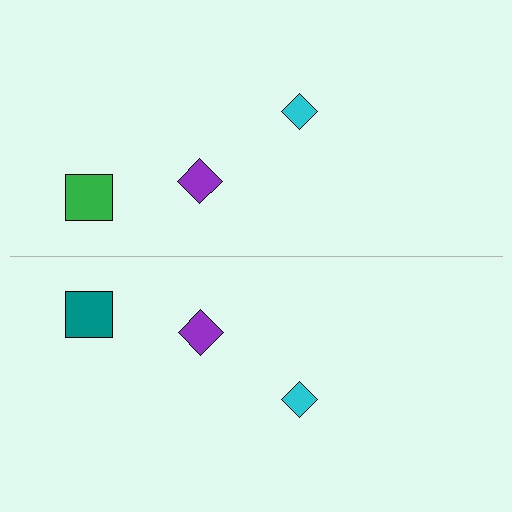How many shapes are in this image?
There are 6 shapes in this image.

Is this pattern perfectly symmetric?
No, the pattern is not perfectly symmetric. The teal square on the bottom side breaks the symmetry — its mirror counterpart is green.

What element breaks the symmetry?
The teal square on the bottom side breaks the symmetry — its mirror counterpart is green.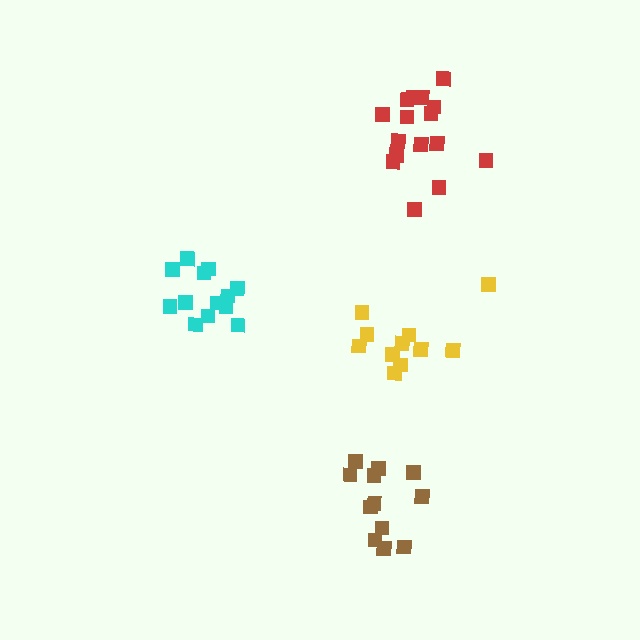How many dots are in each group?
Group 1: 12 dots, Group 2: 13 dots, Group 3: 16 dots, Group 4: 11 dots (52 total).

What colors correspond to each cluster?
The clusters are colored: brown, cyan, red, yellow.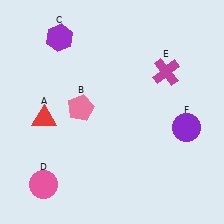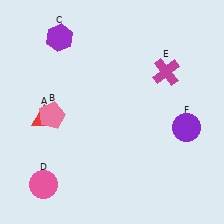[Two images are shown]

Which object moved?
The pink pentagon (B) moved left.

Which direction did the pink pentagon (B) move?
The pink pentagon (B) moved left.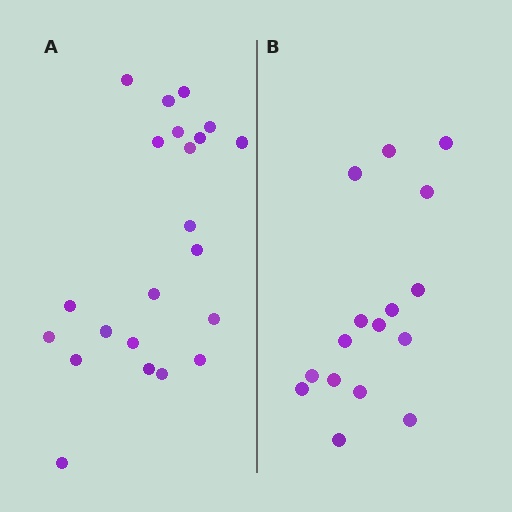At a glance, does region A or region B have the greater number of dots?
Region A (the left region) has more dots.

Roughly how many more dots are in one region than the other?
Region A has about 6 more dots than region B.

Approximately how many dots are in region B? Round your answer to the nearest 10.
About 20 dots. (The exact count is 16, which rounds to 20.)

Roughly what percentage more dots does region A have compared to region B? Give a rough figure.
About 40% more.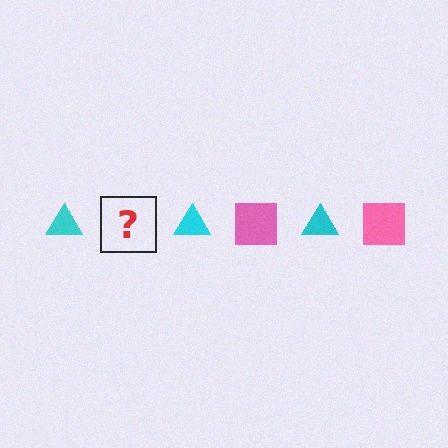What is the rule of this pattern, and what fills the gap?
The rule is that the pattern alternates between cyan triangle and pink square. The gap should be filled with a pink square.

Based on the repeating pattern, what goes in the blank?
The blank should be a pink square.